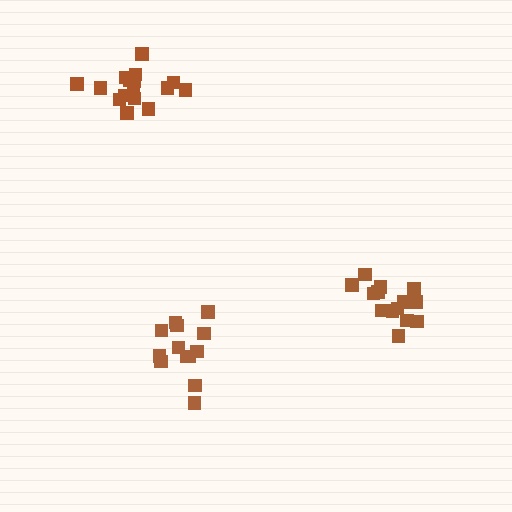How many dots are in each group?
Group 1: 13 dots, Group 2: 16 dots, Group 3: 14 dots (43 total).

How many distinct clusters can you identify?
There are 3 distinct clusters.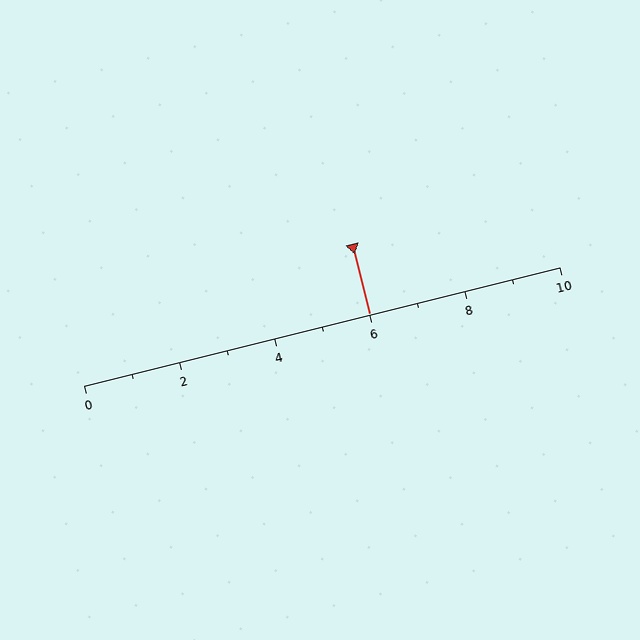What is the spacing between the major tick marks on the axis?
The major ticks are spaced 2 apart.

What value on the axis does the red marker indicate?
The marker indicates approximately 6.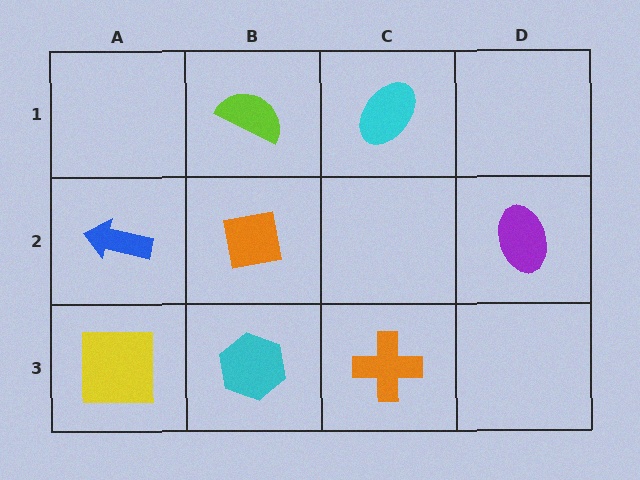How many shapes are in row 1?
2 shapes.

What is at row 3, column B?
A cyan hexagon.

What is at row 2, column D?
A purple ellipse.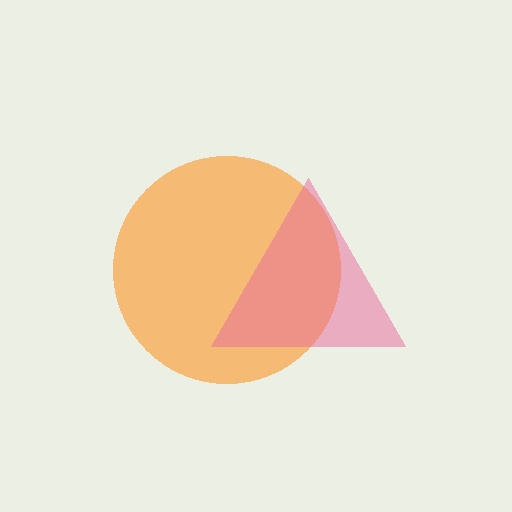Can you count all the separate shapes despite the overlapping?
Yes, there are 2 separate shapes.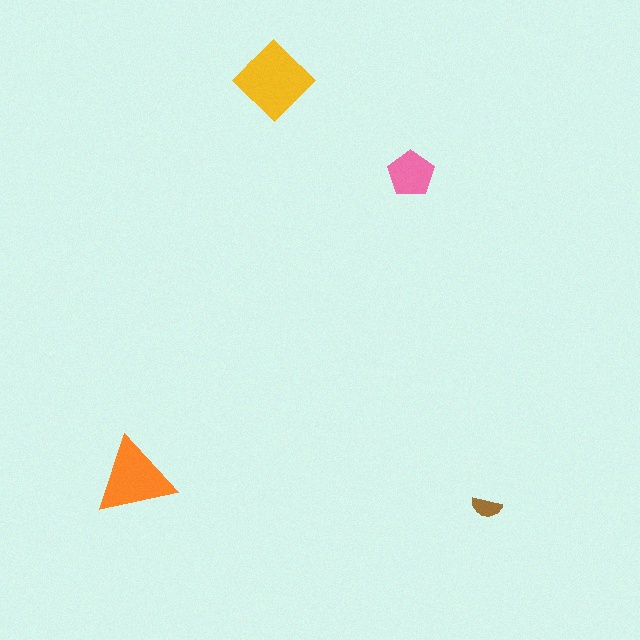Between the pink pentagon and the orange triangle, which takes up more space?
The orange triangle.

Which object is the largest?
The yellow diamond.